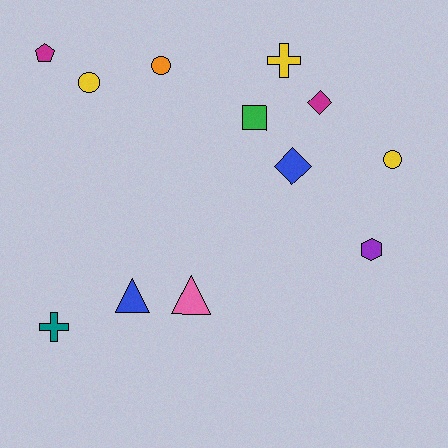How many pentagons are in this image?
There is 1 pentagon.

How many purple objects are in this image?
There is 1 purple object.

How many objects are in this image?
There are 12 objects.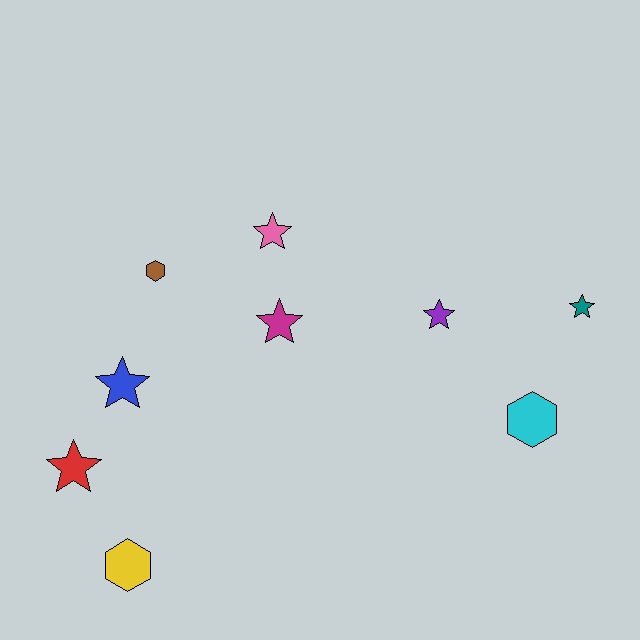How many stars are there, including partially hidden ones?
There are 6 stars.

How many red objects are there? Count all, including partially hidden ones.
There is 1 red object.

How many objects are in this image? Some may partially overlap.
There are 9 objects.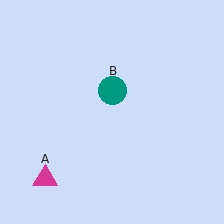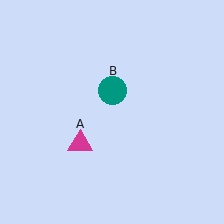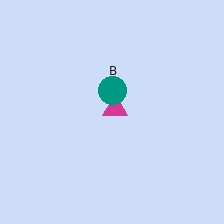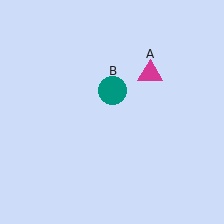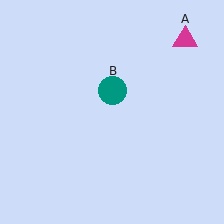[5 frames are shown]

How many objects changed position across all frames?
1 object changed position: magenta triangle (object A).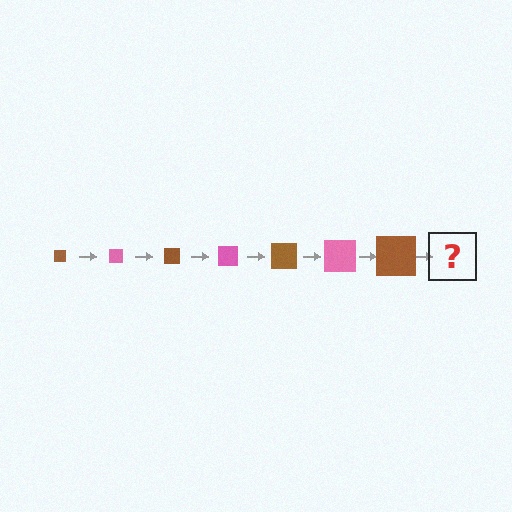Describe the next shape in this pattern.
It should be a pink square, larger than the previous one.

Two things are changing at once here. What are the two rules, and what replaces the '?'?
The two rules are that the square grows larger each step and the color cycles through brown and pink. The '?' should be a pink square, larger than the previous one.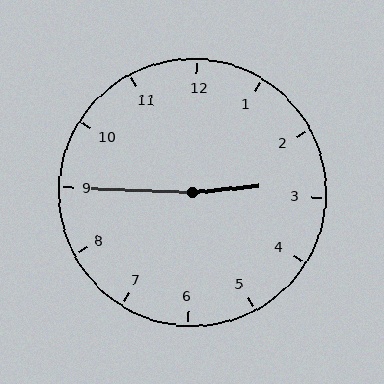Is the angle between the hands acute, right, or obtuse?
It is obtuse.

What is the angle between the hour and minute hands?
Approximately 172 degrees.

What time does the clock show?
2:45.